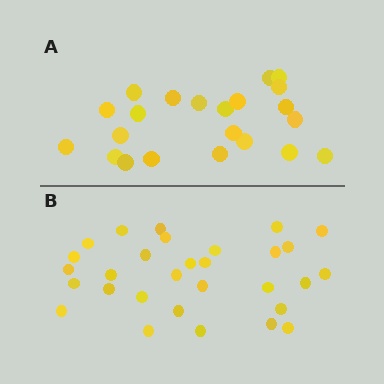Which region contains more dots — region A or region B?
Region B (the bottom region) has more dots.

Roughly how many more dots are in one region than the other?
Region B has roughly 8 or so more dots than region A.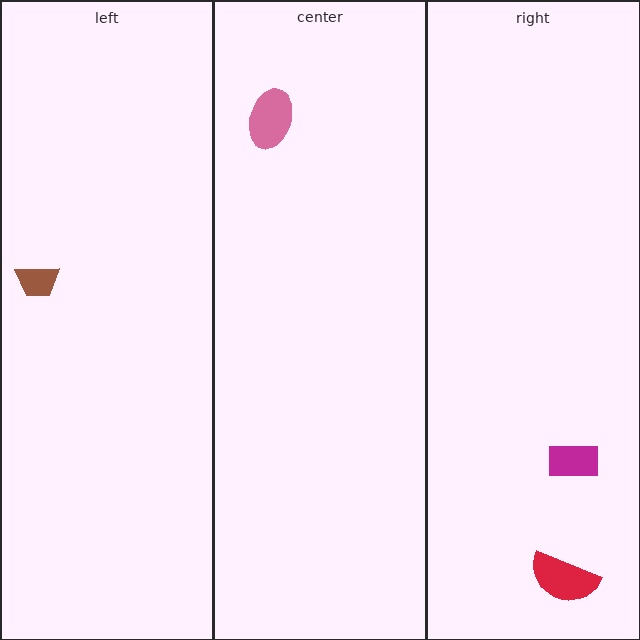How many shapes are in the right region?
2.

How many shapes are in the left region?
1.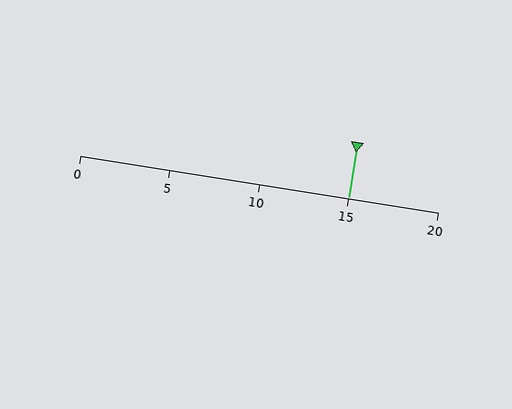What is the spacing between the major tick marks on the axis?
The major ticks are spaced 5 apart.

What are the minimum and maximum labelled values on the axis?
The axis runs from 0 to 20.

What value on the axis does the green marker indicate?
The marker indicates approximately 15.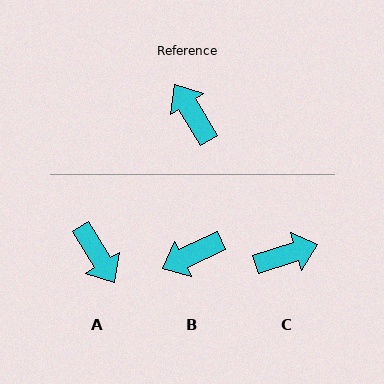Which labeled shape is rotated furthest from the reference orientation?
A, about 180 degrees away.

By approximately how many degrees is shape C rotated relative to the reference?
Approximately 104 degrees clockwise.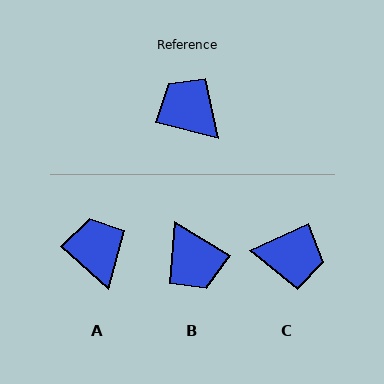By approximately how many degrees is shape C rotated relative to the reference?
Approximately 141 degrees clockwise.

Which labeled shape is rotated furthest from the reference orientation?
B, about 163 degrees away.